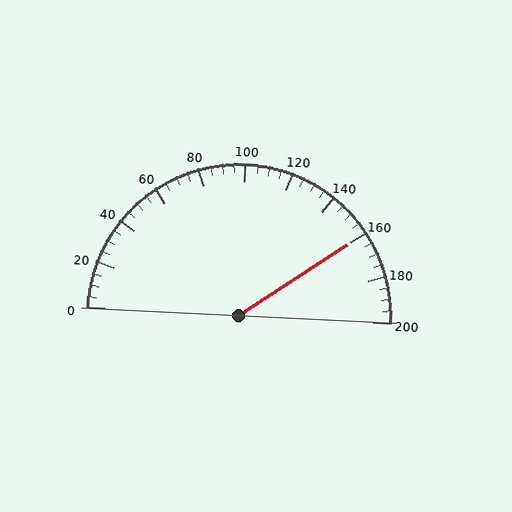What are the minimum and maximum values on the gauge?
The gauge ranges from 0 to 200.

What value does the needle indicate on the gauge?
The needle indicates approximately 160.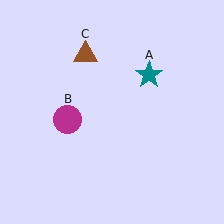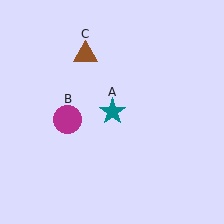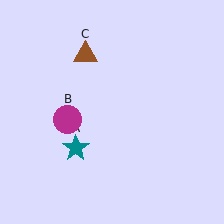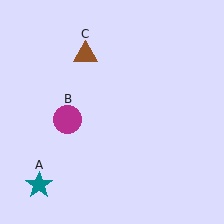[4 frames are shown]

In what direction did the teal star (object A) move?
The teal star (object A) moved down and to the left.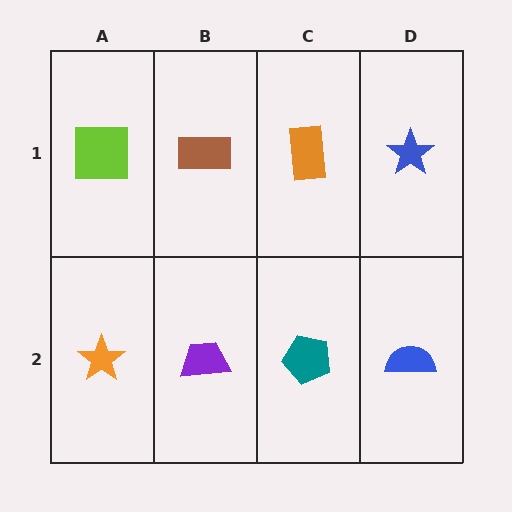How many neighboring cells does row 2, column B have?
3.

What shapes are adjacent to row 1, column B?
A purple trapezoid (row 2, column B), a lime square (row 1, column A), an orange rectangle (row 1, column C).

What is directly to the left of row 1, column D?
An orange rectangle.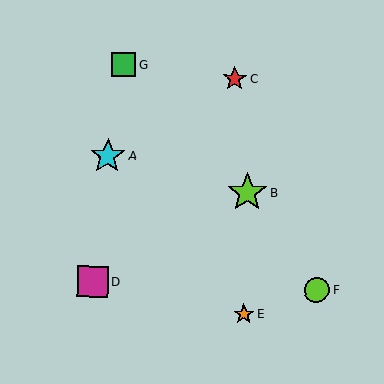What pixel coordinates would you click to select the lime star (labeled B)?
Click at (247, 193) to select the lime star B.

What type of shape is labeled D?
Shape D is a magenta square.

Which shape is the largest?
The lime star (labeled B) is the largest.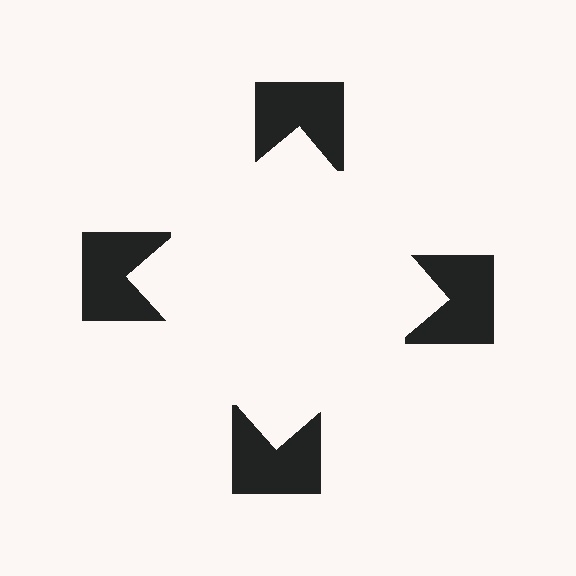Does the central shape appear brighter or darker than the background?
It typically appears slightly brighter than the background, even though no actual brightness change is drawn.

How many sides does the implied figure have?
4 sides.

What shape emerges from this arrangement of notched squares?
An illusory square — its edges are inferred from the aligned wedge cuts in the notched squares, not physically drawn.